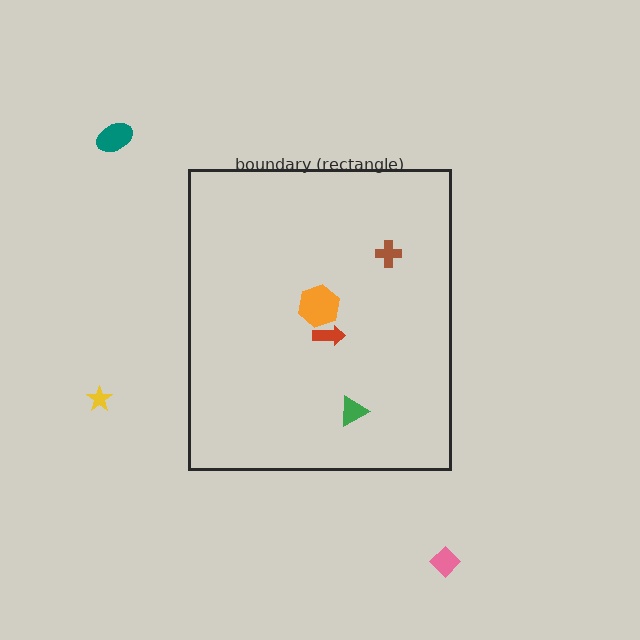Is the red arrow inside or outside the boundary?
Inside.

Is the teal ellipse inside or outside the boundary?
Outside.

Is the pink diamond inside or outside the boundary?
Outside.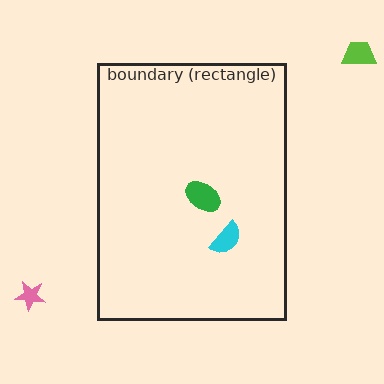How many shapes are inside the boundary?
2 inside, 2 outside.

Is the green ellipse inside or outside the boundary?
Inside.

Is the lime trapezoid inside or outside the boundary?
Outside.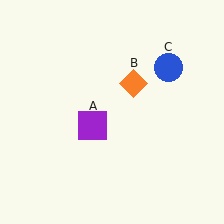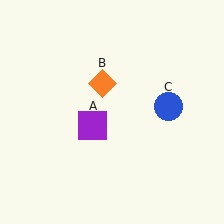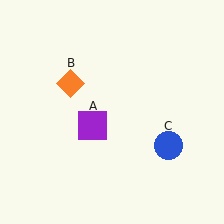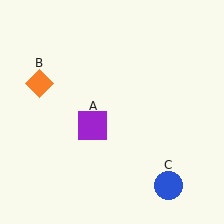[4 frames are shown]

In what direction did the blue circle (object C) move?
The blue circle (object C) moved down.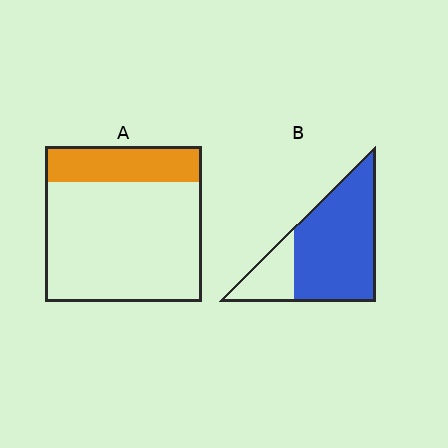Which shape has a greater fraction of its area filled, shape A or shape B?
Shape B.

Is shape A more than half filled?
No.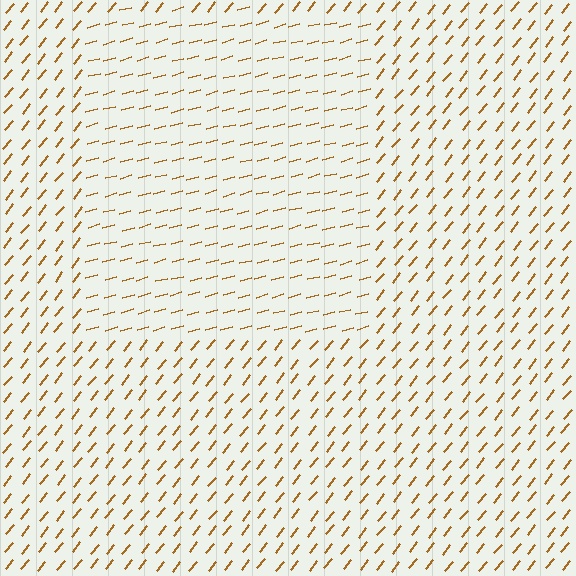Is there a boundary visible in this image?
Yes, there is a texture boundary formed by a change in line orientation.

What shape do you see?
I see a rectangle.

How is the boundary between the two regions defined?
The boundary is defined purely by a change in line orientation (approximately 36 degrees difference). All lines are the same color and thickness.